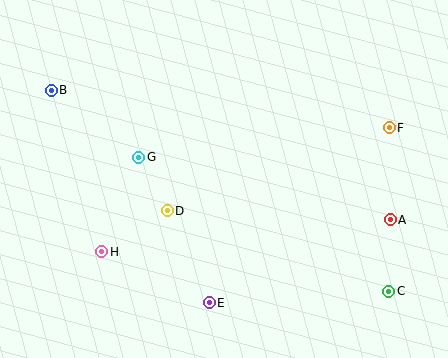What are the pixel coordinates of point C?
Point C is at (389, 291).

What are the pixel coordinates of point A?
Point A is at (390, 220).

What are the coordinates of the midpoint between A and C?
The midpoint between A and C is at (390, 255).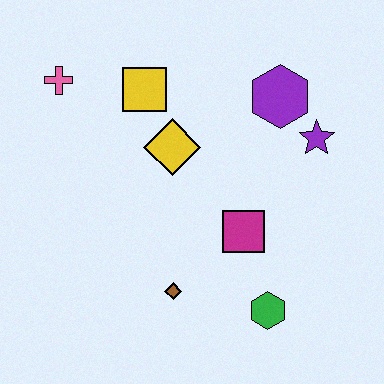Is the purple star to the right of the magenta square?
Yes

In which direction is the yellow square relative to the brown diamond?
The yellow square is above the brown diamond.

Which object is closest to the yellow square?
The yellow diamond is closest to the yellow square.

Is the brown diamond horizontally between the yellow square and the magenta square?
Yes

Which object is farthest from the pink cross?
The green hexagon is farthest from the pink cross.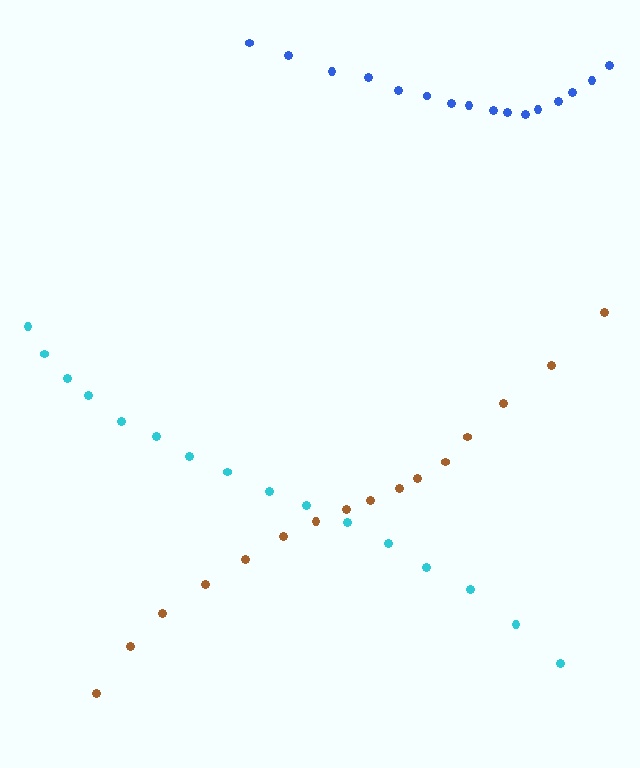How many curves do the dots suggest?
There are 3 distinct paths.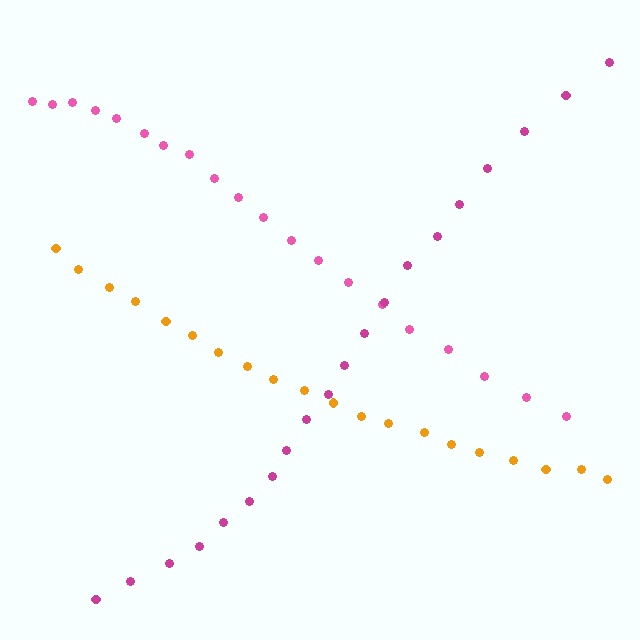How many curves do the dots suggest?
There are 3 distinct paths.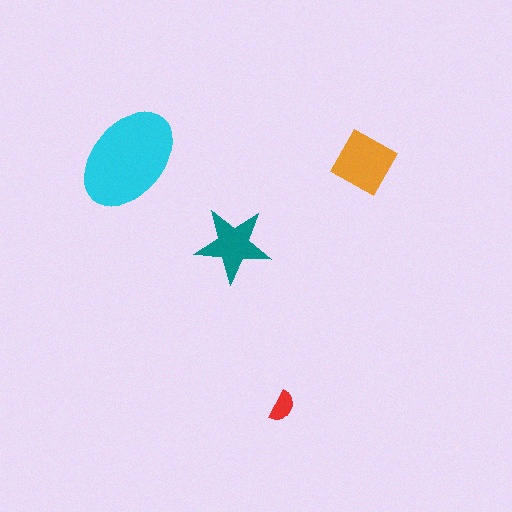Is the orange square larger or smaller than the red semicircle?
Larger.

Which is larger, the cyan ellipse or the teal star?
The cyan ellipse.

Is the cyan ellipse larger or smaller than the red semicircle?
Larger.